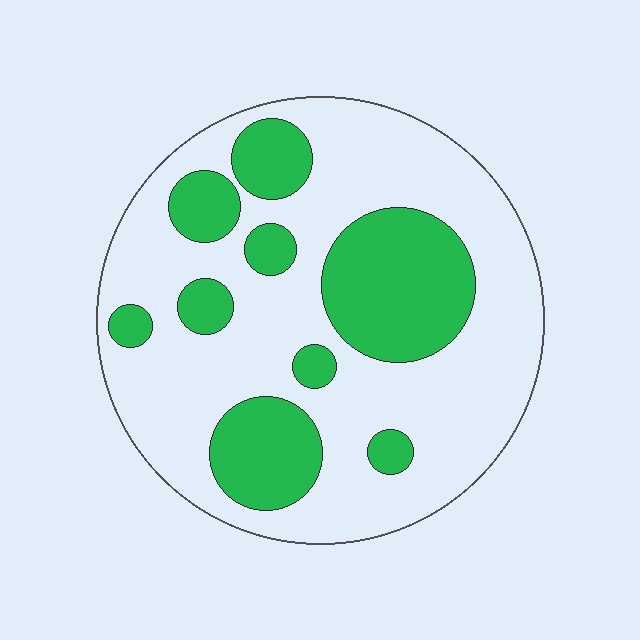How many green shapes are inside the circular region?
9.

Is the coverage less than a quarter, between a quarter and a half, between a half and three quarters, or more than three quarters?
Between a quarter and a half.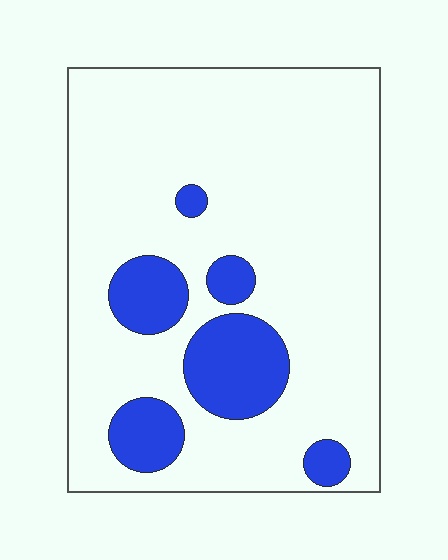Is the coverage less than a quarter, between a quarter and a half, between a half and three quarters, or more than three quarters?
Less than a quarter.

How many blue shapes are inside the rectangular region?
6.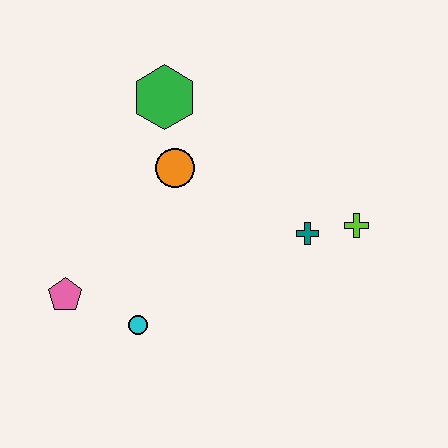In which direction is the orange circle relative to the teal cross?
The orange circle is to the left of the teal cross.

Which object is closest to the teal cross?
The lime cross is closest to the teal cross.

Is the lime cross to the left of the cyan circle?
No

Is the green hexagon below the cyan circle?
No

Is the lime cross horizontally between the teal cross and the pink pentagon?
No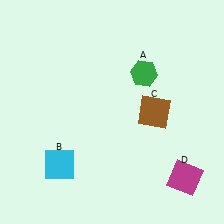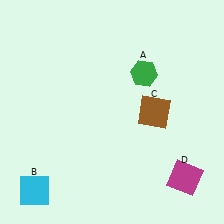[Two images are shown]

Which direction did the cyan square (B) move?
The cyan square (B) moved down.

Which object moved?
The cyan square (B) moved down.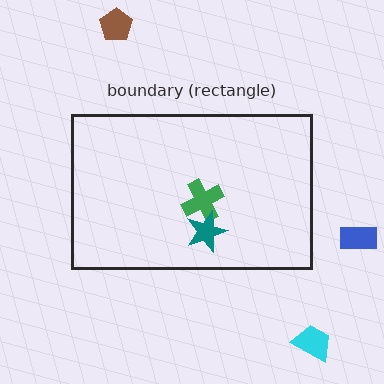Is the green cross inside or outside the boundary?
Inside.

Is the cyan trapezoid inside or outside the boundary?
Outside.